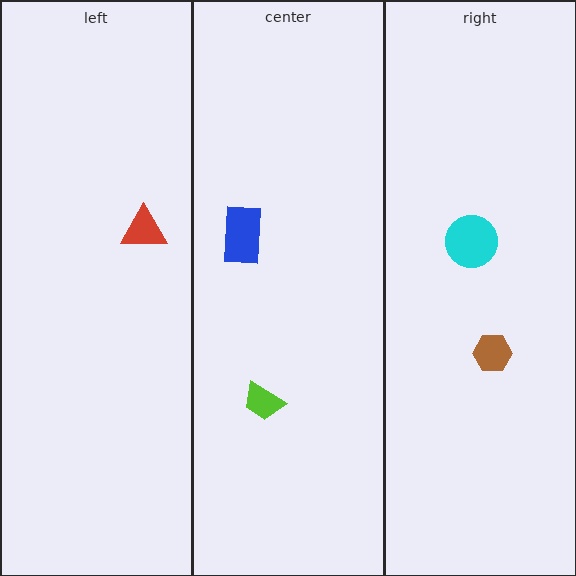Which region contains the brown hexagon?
The right region.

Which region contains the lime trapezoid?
The center region.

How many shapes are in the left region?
1.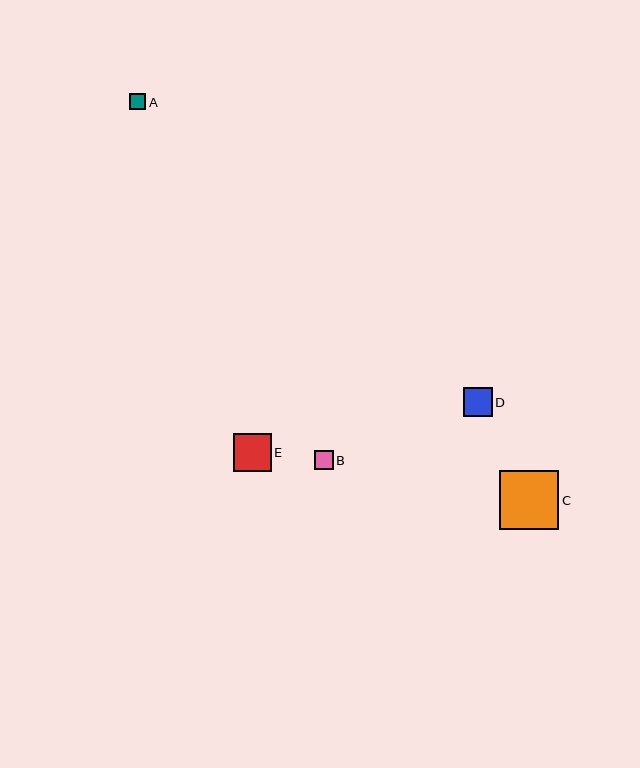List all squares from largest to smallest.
From largest to smallest: C, E, D, B, A.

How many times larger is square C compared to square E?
Square C is approximately 1.6 times the size of square E.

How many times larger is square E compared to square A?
Square E is approximately 2.3 times the size of square A.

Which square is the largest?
Square C is the largest with a size of approximately 59 pixels.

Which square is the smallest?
Square A is the smallest with a size of approximately 16 pixels.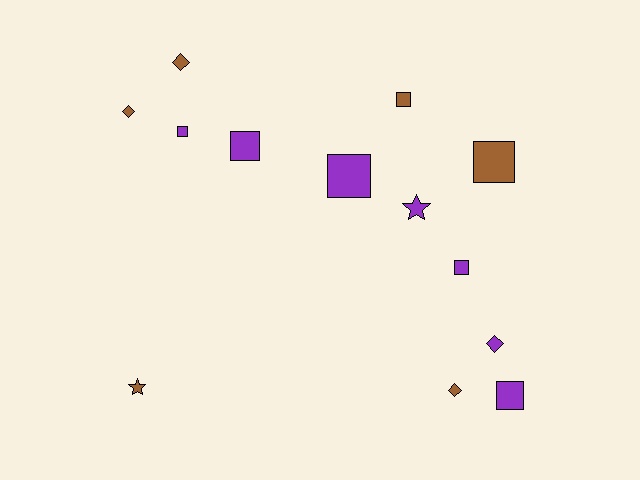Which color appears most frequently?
Purple, with 7 objects.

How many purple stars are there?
There is 1 purple star.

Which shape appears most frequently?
Square, with 7 objects.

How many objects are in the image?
There are 13 objects.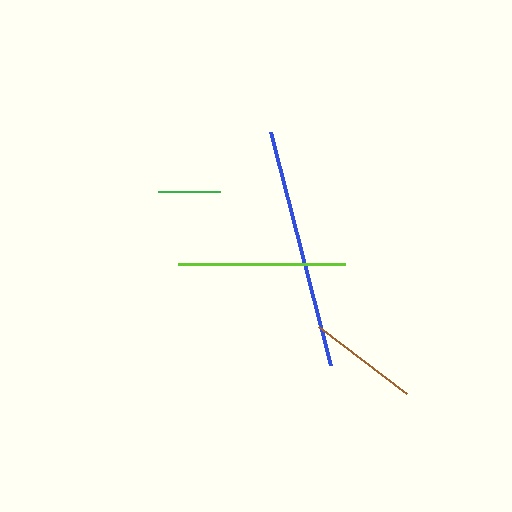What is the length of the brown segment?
The brown segment is approximately 110 pixels long.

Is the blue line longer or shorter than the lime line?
The blue line is longer than the lime line.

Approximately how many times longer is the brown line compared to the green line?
The brown line is approximately 1.8 times the length of the green line.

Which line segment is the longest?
The blue line is the longest at approximately 240 pixels.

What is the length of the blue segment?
The blue segment is approximately 240 pixels long.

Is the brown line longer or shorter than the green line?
The brown line is longer than the green line.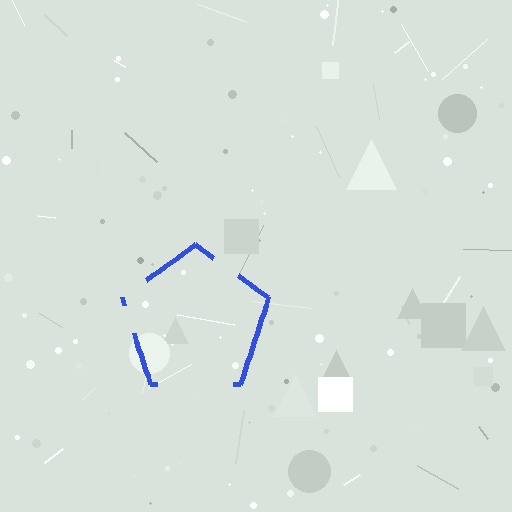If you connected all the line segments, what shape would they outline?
They would outline a pentagon.